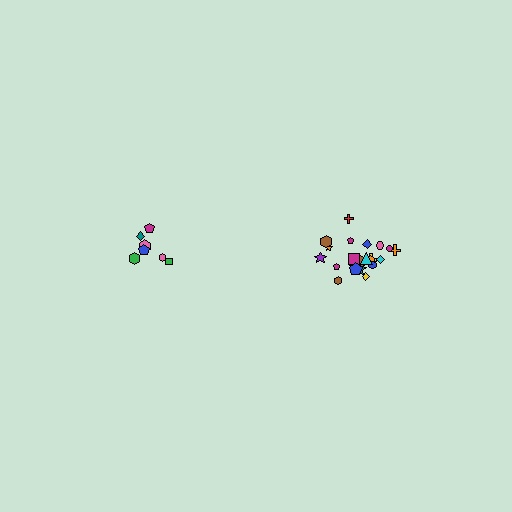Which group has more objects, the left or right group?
The right group.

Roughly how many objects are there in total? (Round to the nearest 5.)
Roughly 30 objects in total.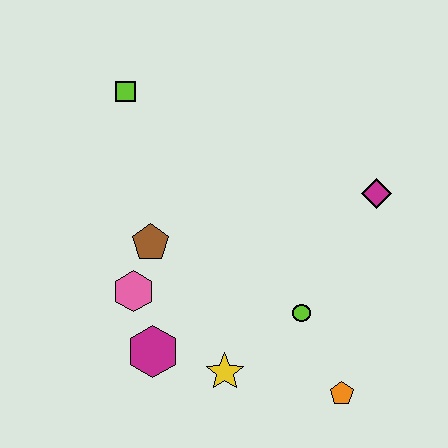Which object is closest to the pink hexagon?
The brown pentagon is closest to the pink hexagon.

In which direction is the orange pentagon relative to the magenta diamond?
The orange pentagon is below the magenta diamond.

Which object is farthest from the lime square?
The orange pentagon is farthest from the lime square.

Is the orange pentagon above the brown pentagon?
No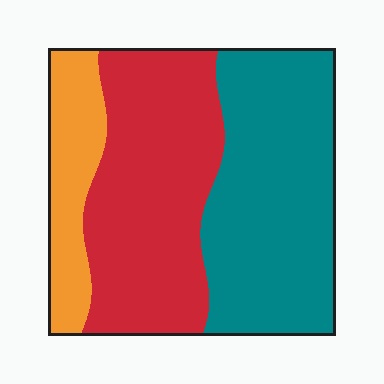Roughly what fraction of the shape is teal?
Teal covers roughly 45% of the shape.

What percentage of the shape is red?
Red takes up about two fifths (2/5) of the shape.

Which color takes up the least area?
Orange, at roughly 15%.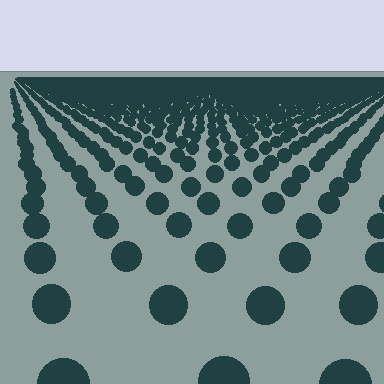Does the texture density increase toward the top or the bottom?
Density increases toward the top.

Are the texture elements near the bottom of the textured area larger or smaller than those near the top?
Larger. Near the bottom, elements are closer to the viewer and appear at a bigger on-screen size.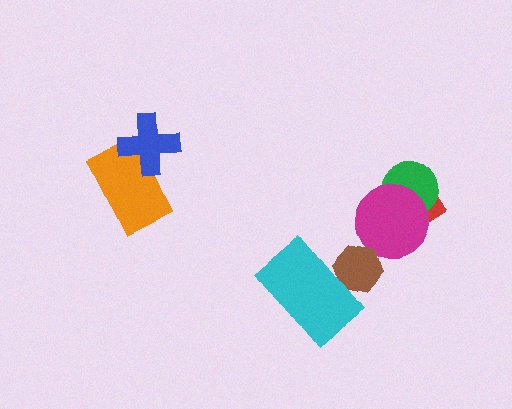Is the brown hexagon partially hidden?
Yes, it is partially covered by another shape.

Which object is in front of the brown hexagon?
The cyan rectangle is in front of the brown hexagon.